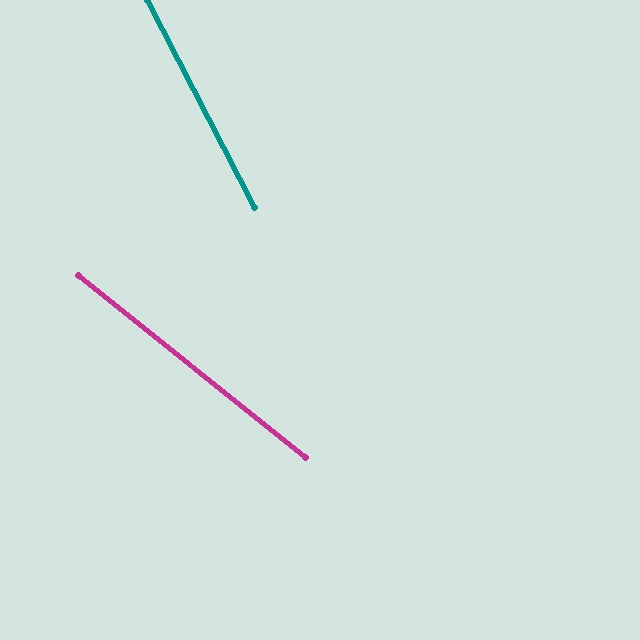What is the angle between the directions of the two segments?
Approximately 24 degrees.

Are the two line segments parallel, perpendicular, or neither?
Neither parallel nor perpendicular — they differ by about 24°.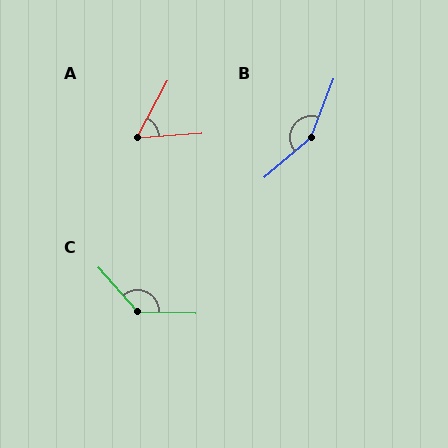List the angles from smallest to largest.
A (58°), C (133°), B (152°).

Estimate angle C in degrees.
Approximately 133 degrees.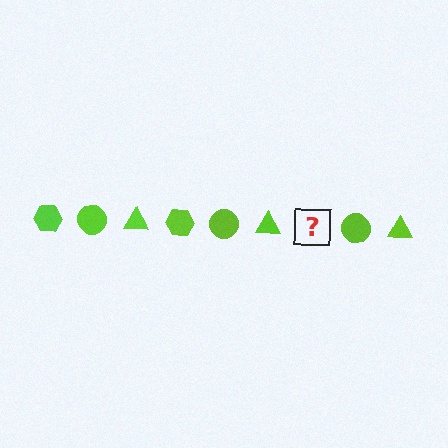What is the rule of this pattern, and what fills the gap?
The rule is that the pattern cycles through hexagon, circle, triangle shapes in lime. The gap should be filled with a lime hexagon.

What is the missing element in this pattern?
The missing element is a lime hexagon.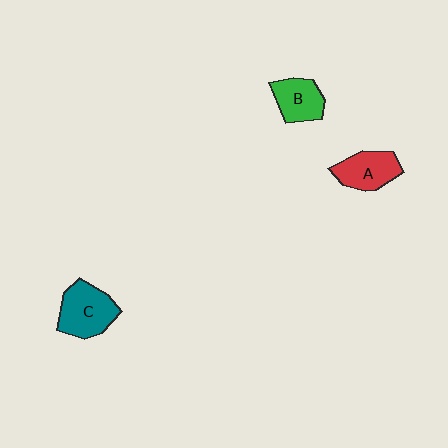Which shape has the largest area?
Shape C (teal).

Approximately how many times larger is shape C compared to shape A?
Approximately 1.2 times.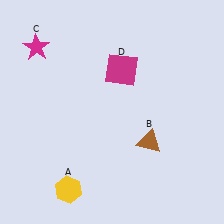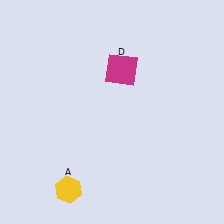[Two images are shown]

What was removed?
The magenta star (C), the brown triangle (B) were removed in Image 2.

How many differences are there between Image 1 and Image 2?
There are 2 differences between the two images.